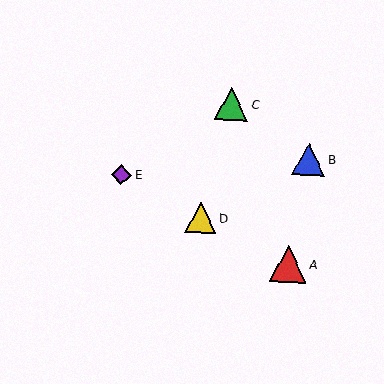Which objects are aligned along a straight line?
Objects A, D, E are aligned along a straight line.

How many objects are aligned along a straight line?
3 objects (A, D, E) are aligned along a straight line.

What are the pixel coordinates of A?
Object A is at (288, 264).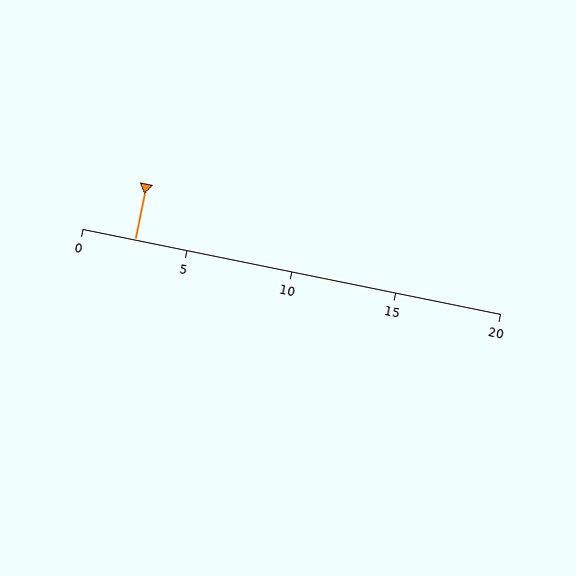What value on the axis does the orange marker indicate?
The marker indicates approximately 2.5.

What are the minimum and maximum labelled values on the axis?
The axis runs from 0 to 20.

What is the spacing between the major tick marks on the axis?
The major ticks are spaced 5 apart.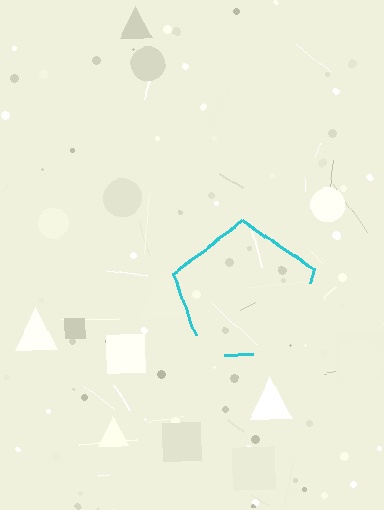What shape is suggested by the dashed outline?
The dashed outline suggests a pentagon.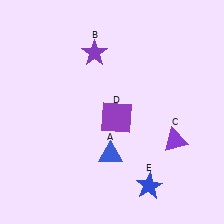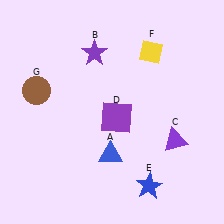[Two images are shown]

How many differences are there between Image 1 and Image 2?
There are 2 differences between the two images.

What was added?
A yellow diamond (F), a brown circle (G) were added in Image 2.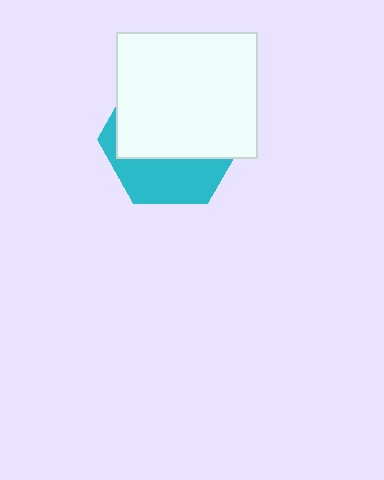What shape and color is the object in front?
The object in front is a white rectangle.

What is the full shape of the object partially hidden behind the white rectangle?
The partially hidden object is a cyan hexagon.